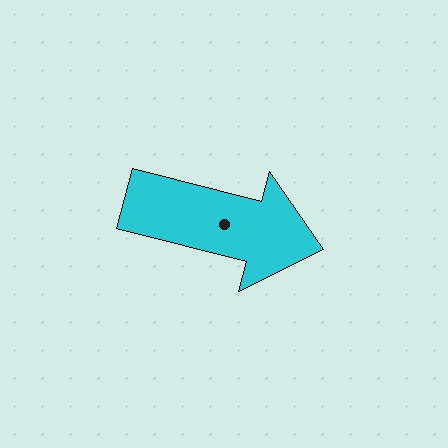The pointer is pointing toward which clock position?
Roughly 3 o'clock.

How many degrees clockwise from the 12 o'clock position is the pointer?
Approximately 104 degrees.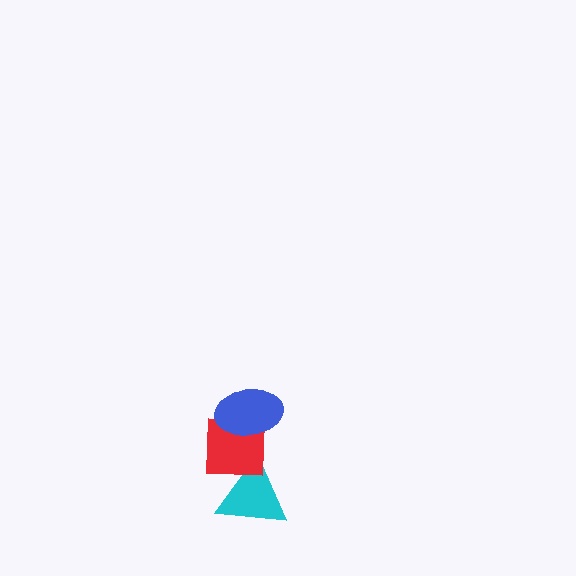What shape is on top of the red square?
The blue ellipse is on top of the red square.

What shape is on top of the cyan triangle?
The red square is on top of the cyan triangle.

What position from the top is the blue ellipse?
The blue ellipse is 1st from the top.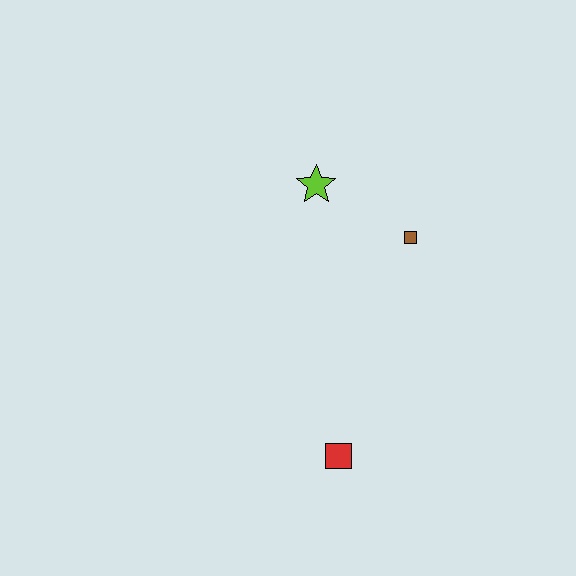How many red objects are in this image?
There is 1 red object.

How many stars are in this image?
There is 1 star.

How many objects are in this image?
There are 3 objects.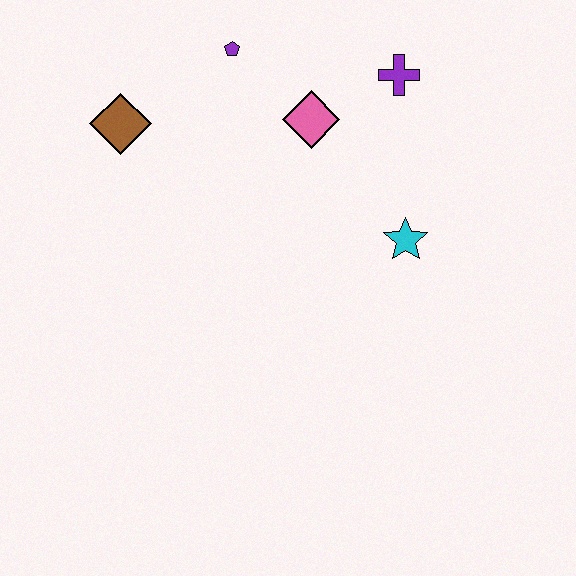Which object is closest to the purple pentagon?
The pink diamond is closest to the purple pentagon.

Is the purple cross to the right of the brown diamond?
Yes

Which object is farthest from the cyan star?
The brown diamond is farthest from the cyan star.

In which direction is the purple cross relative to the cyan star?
The purple cross is above the cyan star.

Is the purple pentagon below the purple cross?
No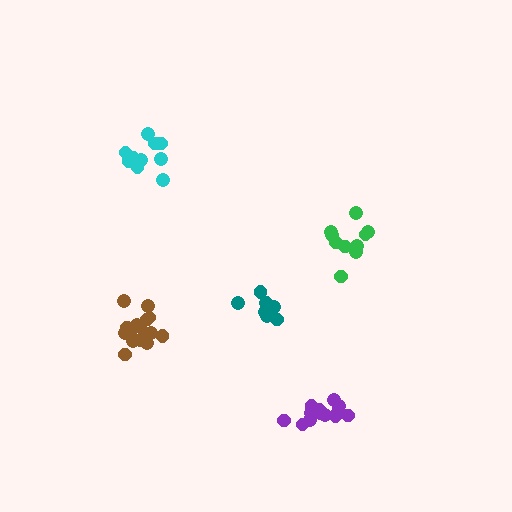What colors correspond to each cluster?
The clusters are colored: green, cyan, brown, purple, teal.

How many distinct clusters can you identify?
There are 5 distinct clusters.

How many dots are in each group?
Group 1: 10 dots, Group 2: 11 dots, Group 3: 15 dots, Group 4: 14 dots, Group 5: 9 dots (59 total).